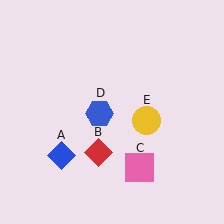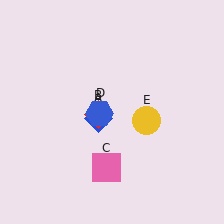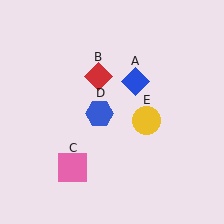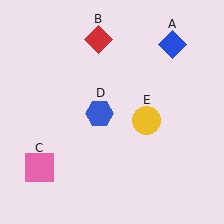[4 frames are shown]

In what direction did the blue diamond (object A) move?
The blue diamond (object A) moved up and to the right.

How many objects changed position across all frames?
3 objects changed position: blue diamond (object A), red diamond (object B), pink square (object C).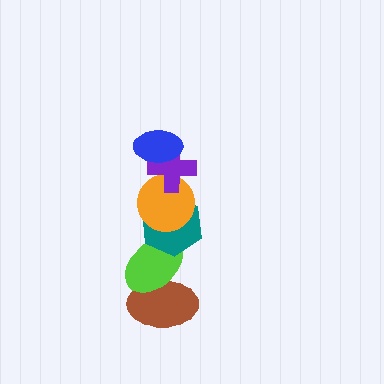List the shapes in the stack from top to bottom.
From top to bottom: the blue ellipse, the purple cross, the orange circle, the teal hexagon, the lime ellipse, the brown ellipse.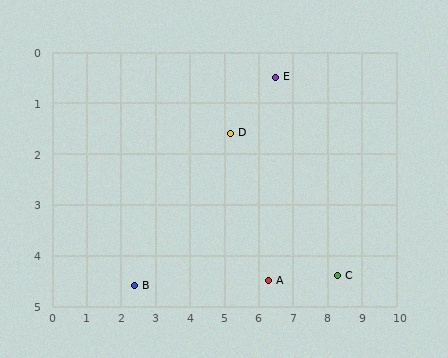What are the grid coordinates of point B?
Point B is at approximately (2.4, 4.6).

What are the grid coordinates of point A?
Point A is at approximately (6.3, 4.5).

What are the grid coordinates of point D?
Point D is at approximately (5.2, 1.6).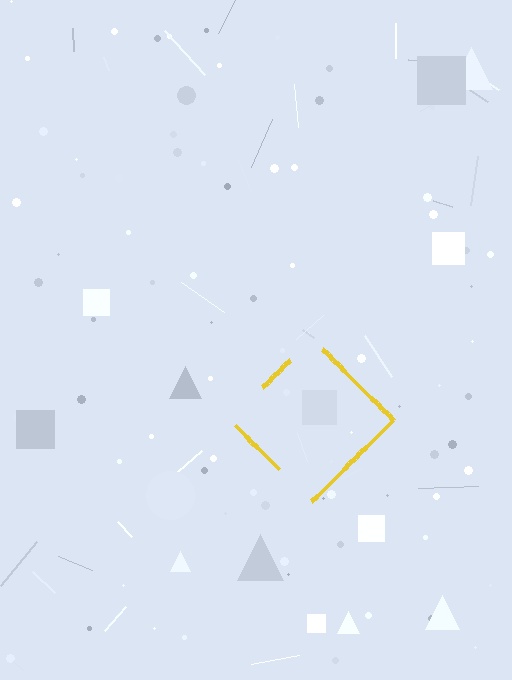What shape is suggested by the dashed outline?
The dashed outline suggests a diamond.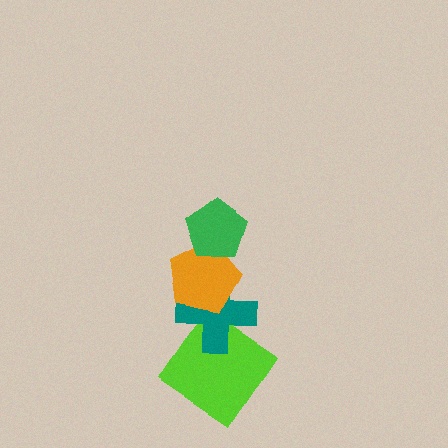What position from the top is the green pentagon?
The green pentagon is 1st from the top.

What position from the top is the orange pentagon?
The orange pentagon is 2nd from the top.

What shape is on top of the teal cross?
The orange pentagon is on top of the teal cross.